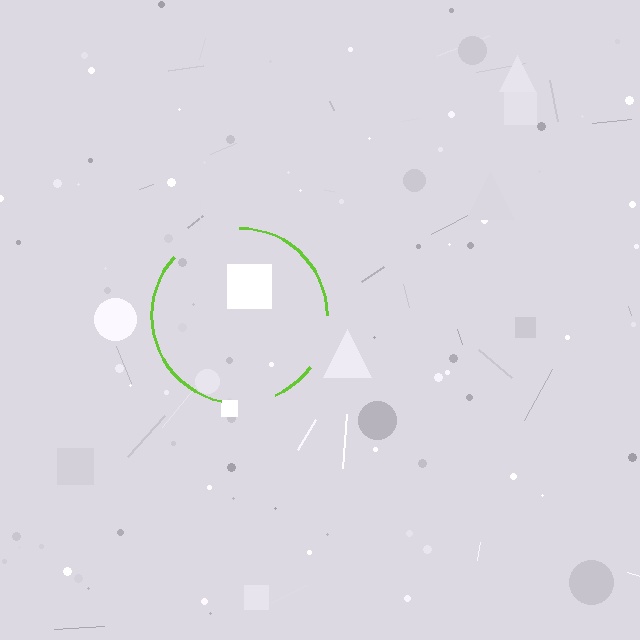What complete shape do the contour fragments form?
The contour fragments form a circle.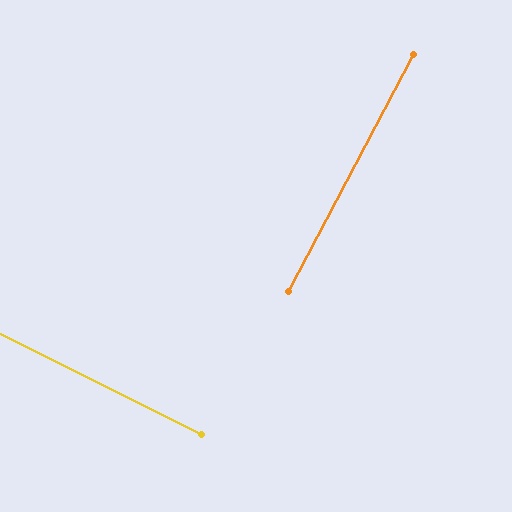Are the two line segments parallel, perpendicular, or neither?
Perpendicular — they meet at approximately 89°.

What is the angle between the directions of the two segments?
Approximately 89 degrees.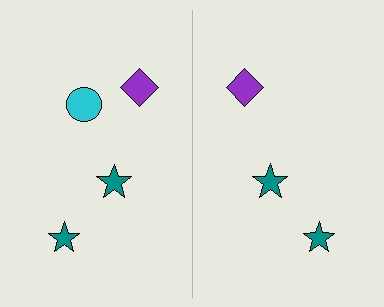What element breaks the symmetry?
A cyan circle is missing from the right side.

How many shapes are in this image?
There are 7 shapes in this image.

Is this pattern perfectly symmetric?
No, the pattern is not perfectly symmetric. A cyan circle is missing from the right side.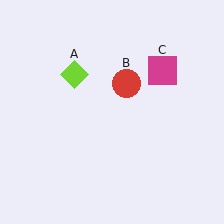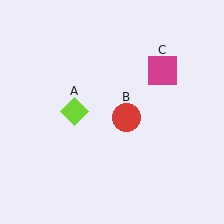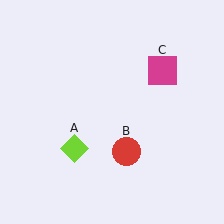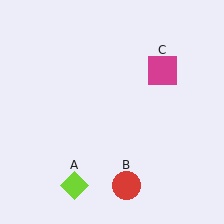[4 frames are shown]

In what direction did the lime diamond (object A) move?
The lime diamond (object A) moved down.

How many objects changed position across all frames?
2 objects changed position: lime diamond (object A), red circle (object B).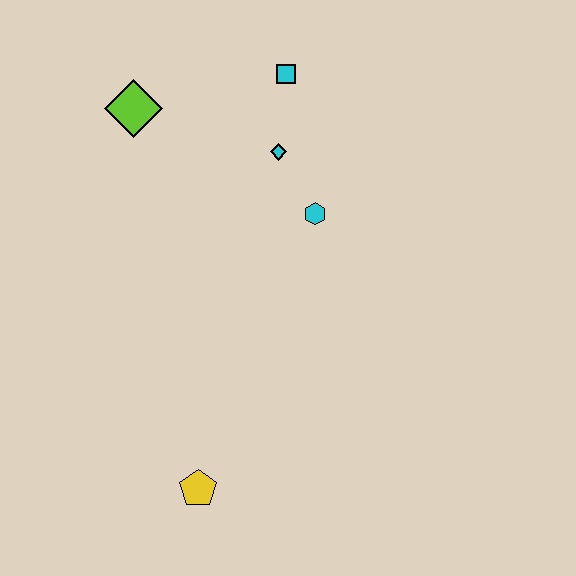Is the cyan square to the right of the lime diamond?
Yes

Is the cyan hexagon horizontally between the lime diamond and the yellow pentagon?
No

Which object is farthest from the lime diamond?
The yellow pentagon is farthest from the lime diamond.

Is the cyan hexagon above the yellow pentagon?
Yes